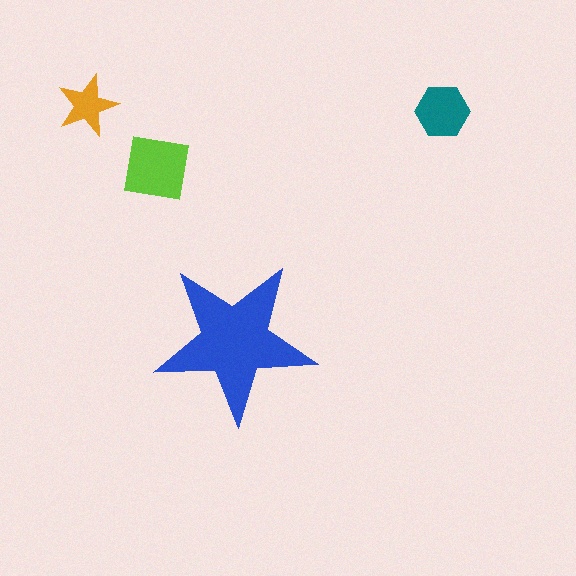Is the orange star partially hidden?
No, the orange star is fully visible.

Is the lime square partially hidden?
No, the lime square is fully visible.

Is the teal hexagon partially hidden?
No, the teal hexagon is fully visible.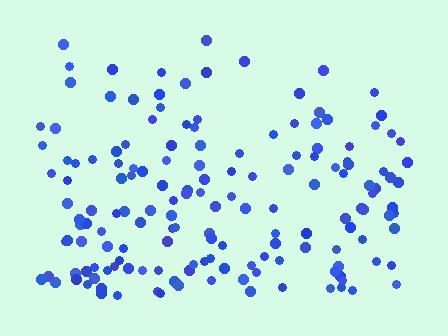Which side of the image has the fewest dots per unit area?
The top.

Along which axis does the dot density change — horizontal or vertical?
Vertical.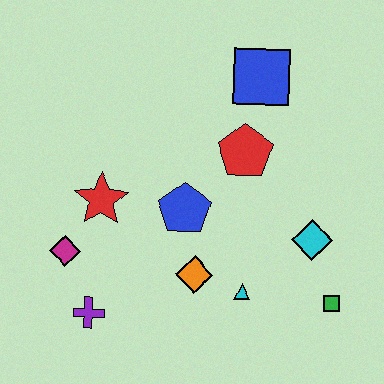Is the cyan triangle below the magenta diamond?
Yes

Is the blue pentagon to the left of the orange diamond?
Yes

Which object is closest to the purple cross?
The magenta diamond is closest to the purple cross.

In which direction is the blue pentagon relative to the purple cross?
The blue pentagon is above the purple cross.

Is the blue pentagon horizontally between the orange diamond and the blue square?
No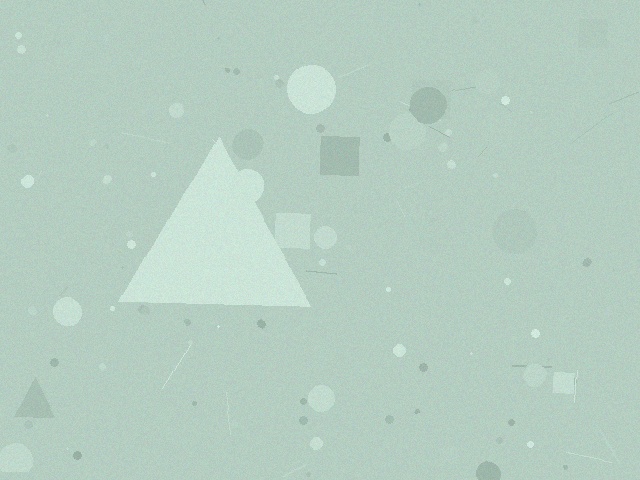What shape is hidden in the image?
A triangle is hidden in the image.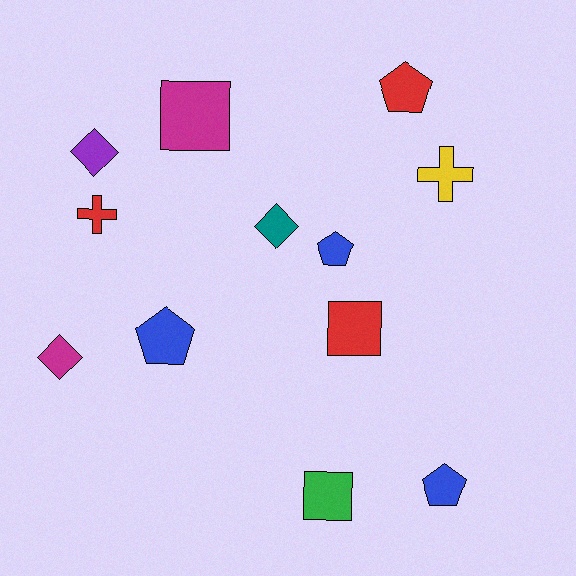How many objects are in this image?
There are 12 objects.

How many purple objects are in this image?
There is 1 purple object.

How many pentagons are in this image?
There are 4 pentagons.